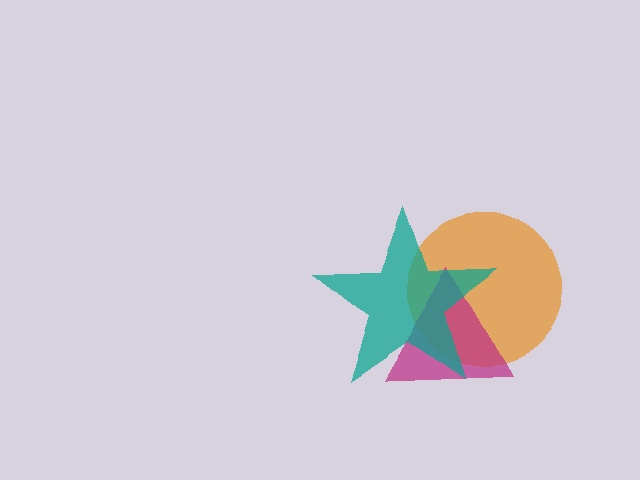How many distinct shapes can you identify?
There are 3 distinct shapes: an orange circle, a magenta triangle, a teal star.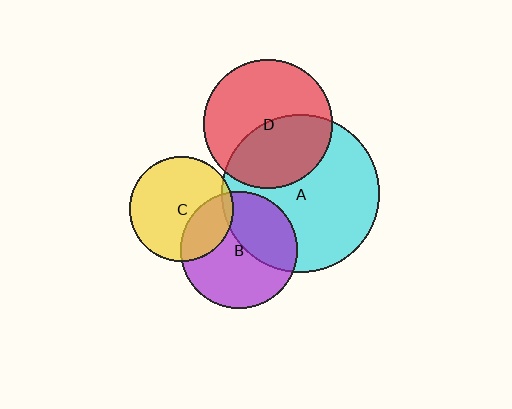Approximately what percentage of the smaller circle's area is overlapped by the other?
Approximately 40%.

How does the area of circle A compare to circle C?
Approximately 2.3 times.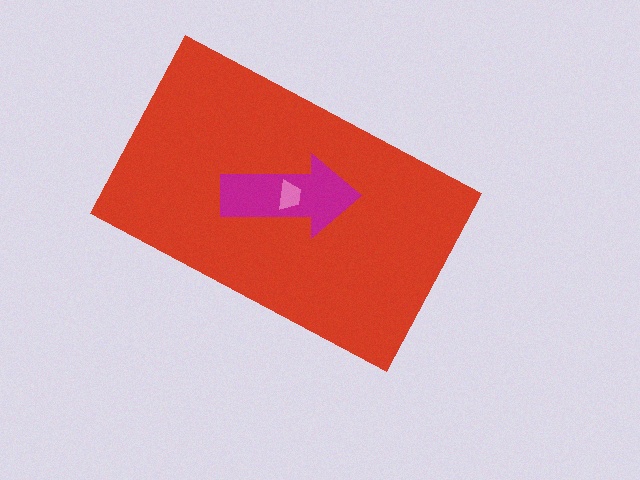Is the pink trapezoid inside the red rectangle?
Yes.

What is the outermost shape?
The red rectangle.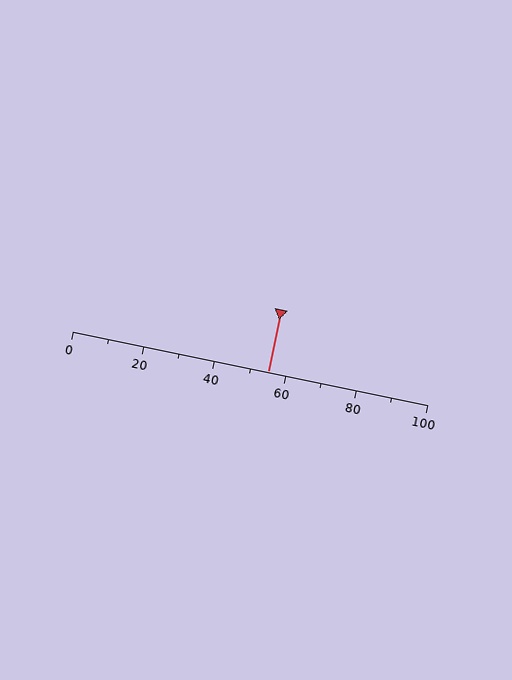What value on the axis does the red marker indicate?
The marker indicates approximately 55.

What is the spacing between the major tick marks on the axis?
The major ticks are spaced 20 apart.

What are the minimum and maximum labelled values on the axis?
The axis runs from 0 to 100.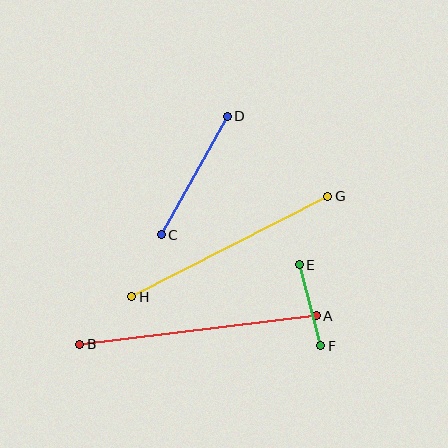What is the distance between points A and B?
The distance is approximately 238 pixels.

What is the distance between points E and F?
The distance is approximately 84 pixels.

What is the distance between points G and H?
The distance is approximately 220 pixels.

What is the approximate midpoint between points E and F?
The midpoint is at approximately (310, 305) pixels.